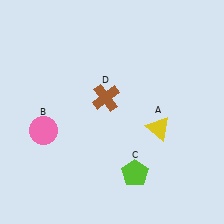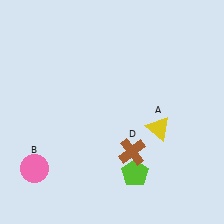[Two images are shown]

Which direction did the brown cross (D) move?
The brown cross (D) moved down.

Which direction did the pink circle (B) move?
The pink circle (B) moved down.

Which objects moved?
The objects that moved are: the pink circle (B), the brown cross (D).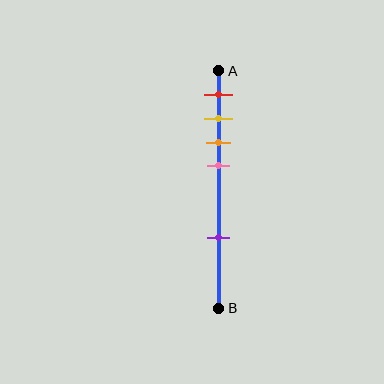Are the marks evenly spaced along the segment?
No, the marks are not evenly spaced.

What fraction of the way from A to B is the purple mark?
The purple mark is approximately 70% (0.7) of the way from A to B.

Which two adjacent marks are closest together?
The yellow and orange marks are the closest adjacent pair.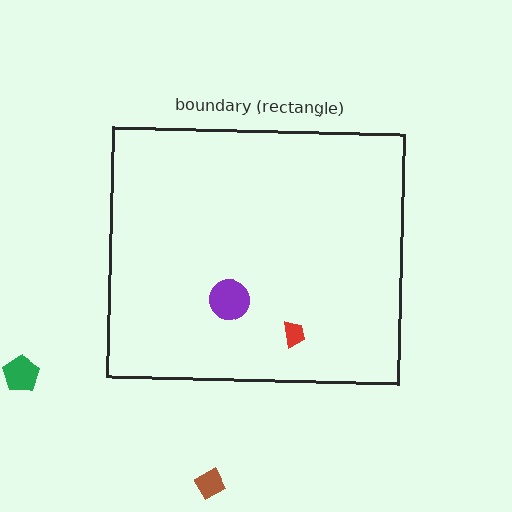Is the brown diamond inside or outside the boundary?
Outside.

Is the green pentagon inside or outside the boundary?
Outside.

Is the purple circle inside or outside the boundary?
Inside.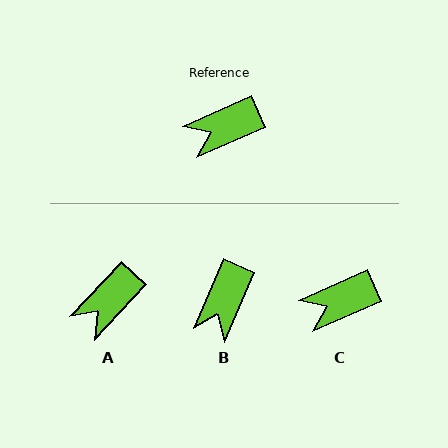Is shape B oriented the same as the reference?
No, it is off by about 43 degrees.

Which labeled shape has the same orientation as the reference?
C.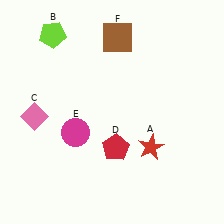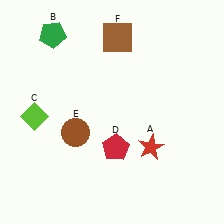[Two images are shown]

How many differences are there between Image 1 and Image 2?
There are 3 differences between the two images.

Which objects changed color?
B changed from lime to green. C changed from pink to lime. E changed from magenta to brown.